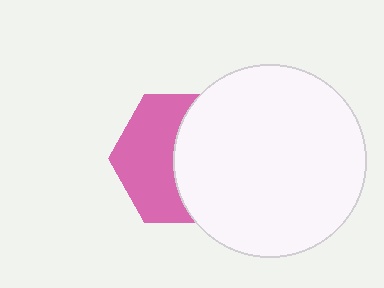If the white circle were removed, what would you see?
You would see the complete pink hexagon.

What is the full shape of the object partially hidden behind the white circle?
The partially hidden object is a pink hexagon.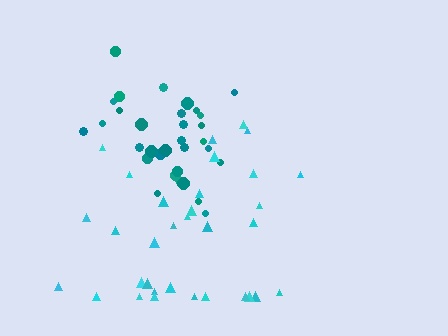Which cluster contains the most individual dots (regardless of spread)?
Cyan (33).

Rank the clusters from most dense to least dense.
teal, cyan.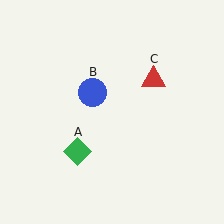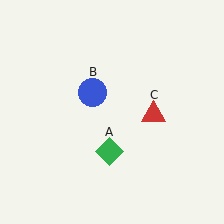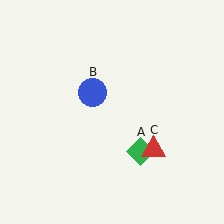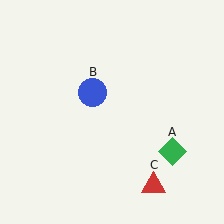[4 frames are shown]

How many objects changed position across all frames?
2 objects changed position: green diamond (object A), red triangle (object C).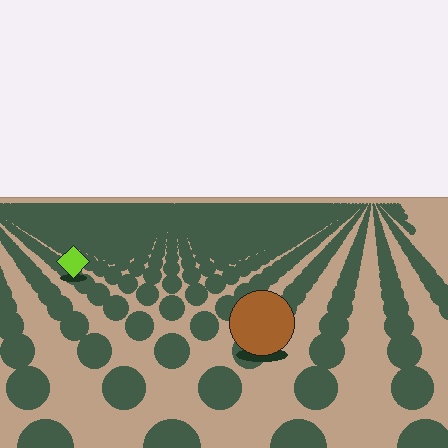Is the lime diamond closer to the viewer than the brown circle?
No. The brown circle is closer — you can tell from the texture gradient: the ground texture is coarser near it.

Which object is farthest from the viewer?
The lime diamond is farthest from the viewer. It appears smaller and the ground texture around it is denser.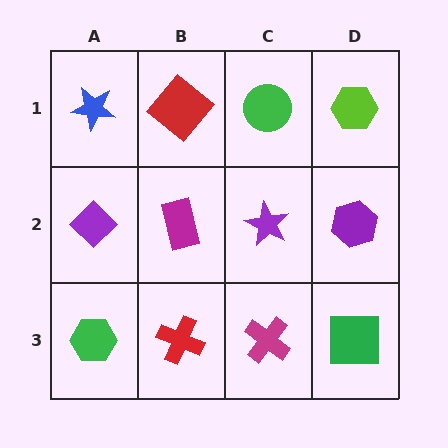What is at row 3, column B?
A red cross.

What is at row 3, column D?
A green square.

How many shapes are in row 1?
4 shapes.